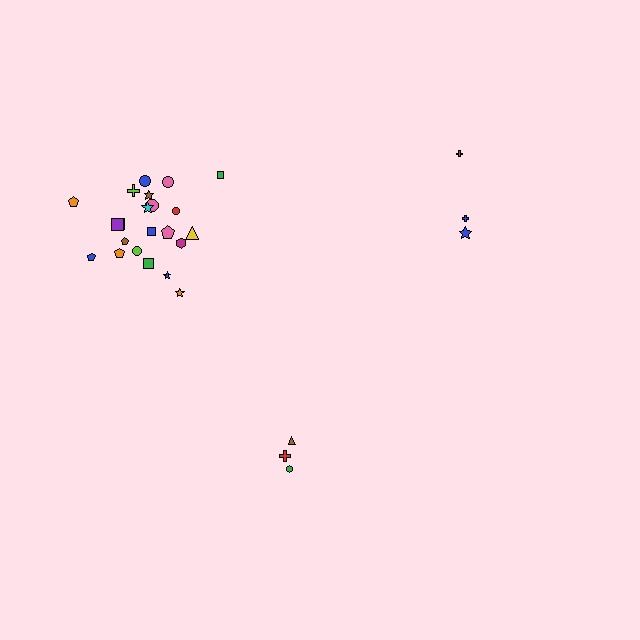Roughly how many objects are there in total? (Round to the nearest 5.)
Roughly 30 objects in total.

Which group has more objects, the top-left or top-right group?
The top-left group.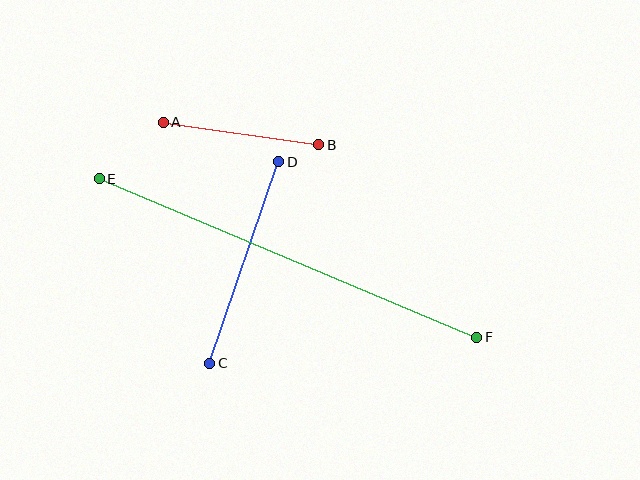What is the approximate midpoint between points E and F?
The midpoint is at approximately (288, 258) pixels.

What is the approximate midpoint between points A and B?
The midpoint is at approximately (241, 134) pixels.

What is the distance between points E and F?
The distance is approximately 410 pixels.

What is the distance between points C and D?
The distance is approximately 213 pixels.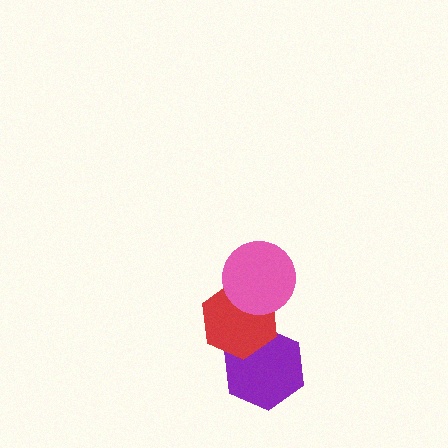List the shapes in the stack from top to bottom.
From top to bottom: the pink circle, the red hexagon, the purple hexagon.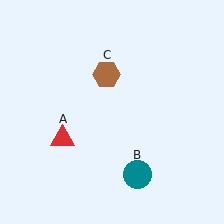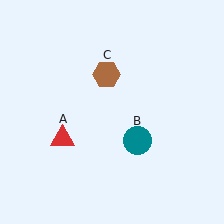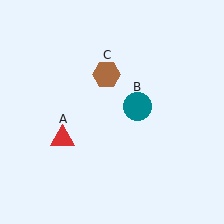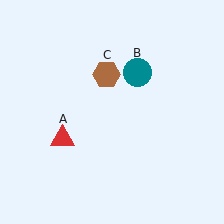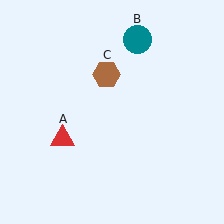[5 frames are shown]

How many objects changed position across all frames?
1 object changed position: teal circle (object B).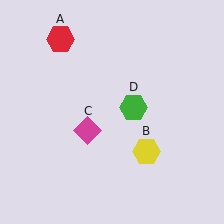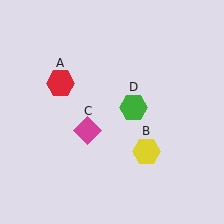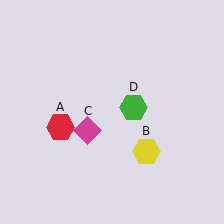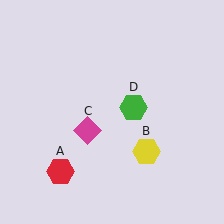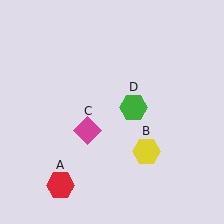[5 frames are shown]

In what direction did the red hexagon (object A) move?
The red hexagon (object A) moved down.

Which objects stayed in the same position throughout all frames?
Yellow hexagon (object B) and magenta diamond (object C) and green hexagon (object D) remained stationary.